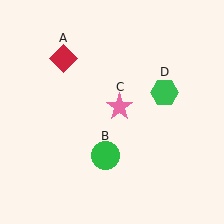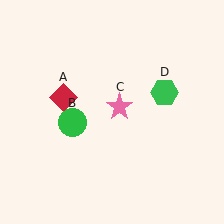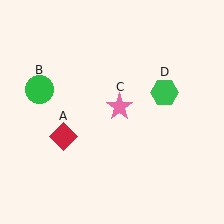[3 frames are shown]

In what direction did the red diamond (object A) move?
The red diamond (object A) moved down.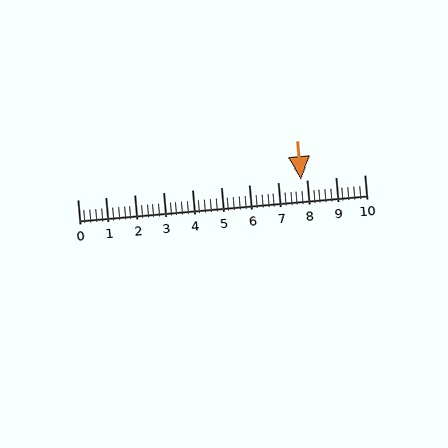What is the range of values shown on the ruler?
The ruler shows values from 0 to 10.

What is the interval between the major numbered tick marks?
The major tick marks are spaced 1 units apart.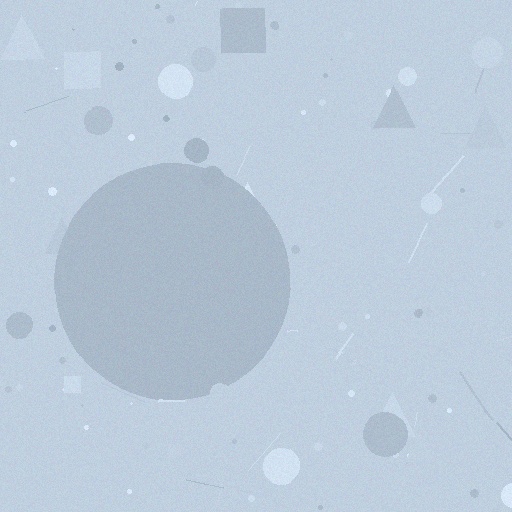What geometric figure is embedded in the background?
A circle is embedded in the background.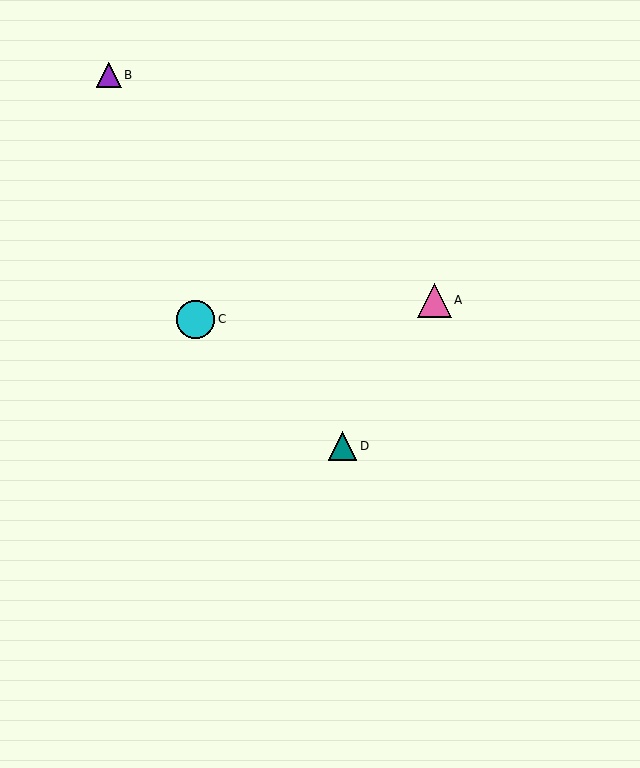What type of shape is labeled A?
Shape A is a pink triangle.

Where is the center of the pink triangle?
The center of the pink triangle is at (435, 300).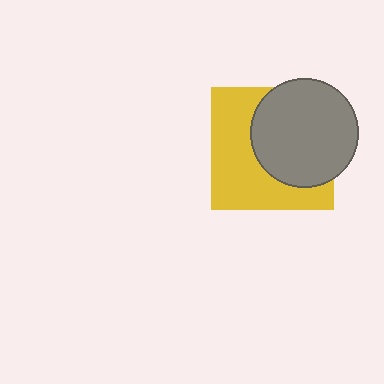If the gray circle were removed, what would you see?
You would see the complete yellow square.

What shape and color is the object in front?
The object in front is a gray circle.